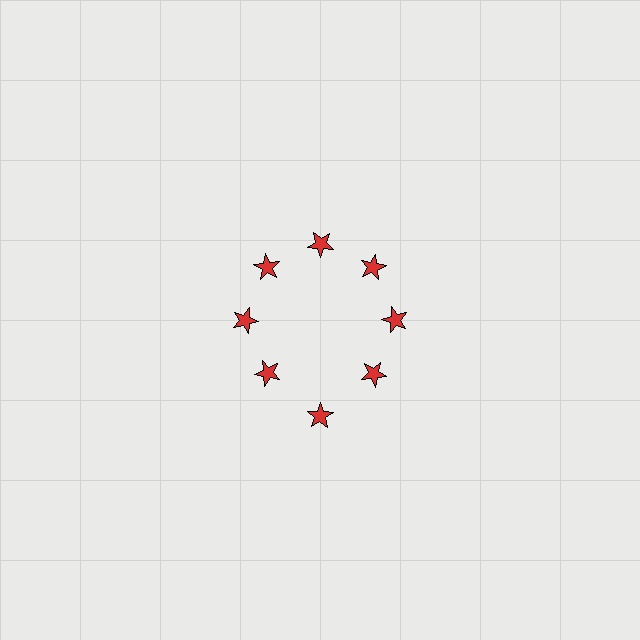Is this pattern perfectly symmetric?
No. The 8 red stars are arranged in a ring, but one element near the 6 o'clock position is pushed outward from the center, breaking the 8-fold rotational symmetry.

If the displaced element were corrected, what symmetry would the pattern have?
It would have 8-fold rotational symmetry — the pattern would map onto itself every 45 degrees.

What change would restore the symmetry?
The symmetry would be restored by moving it inward, back onto the ring so that all 8 stars sit at equal angles and equal distance from the center.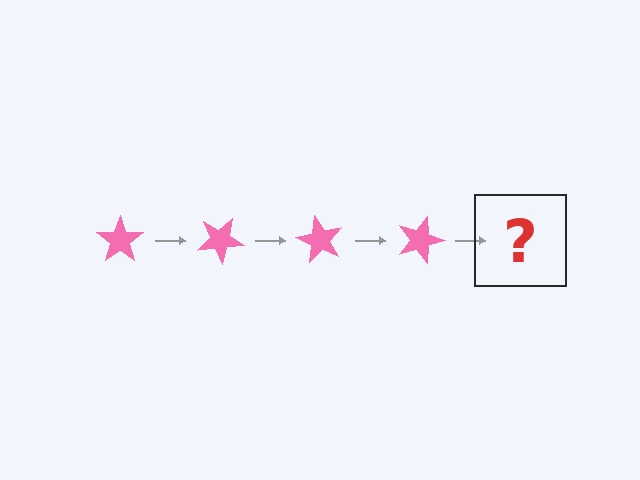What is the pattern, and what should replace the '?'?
The pattern is that the star rotates 30 degrees each step. The '?' should be a pink star rotated 120 degrees.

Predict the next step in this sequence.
The next step is a pink star rotated 120 degrees.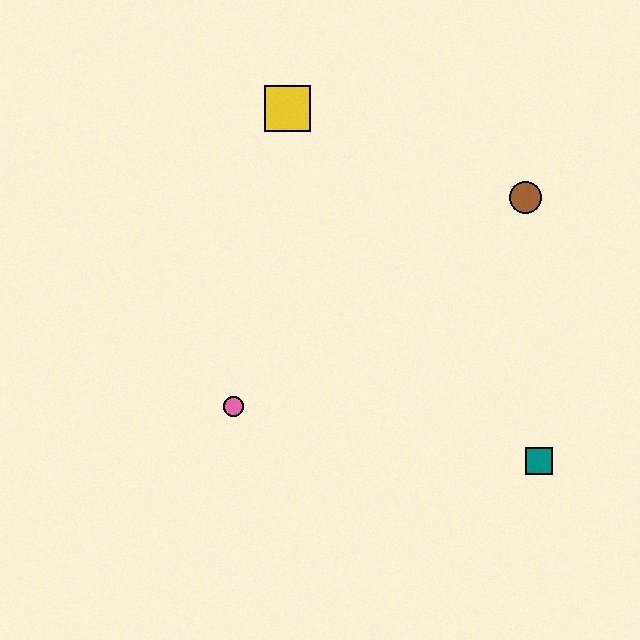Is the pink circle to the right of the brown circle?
No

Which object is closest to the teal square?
The brown circle is closest to the teal square.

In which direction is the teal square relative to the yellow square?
The teal square is below the yellow square.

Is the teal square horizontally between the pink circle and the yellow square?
No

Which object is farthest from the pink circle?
The brown circle is farthest from the pink circle.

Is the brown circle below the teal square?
No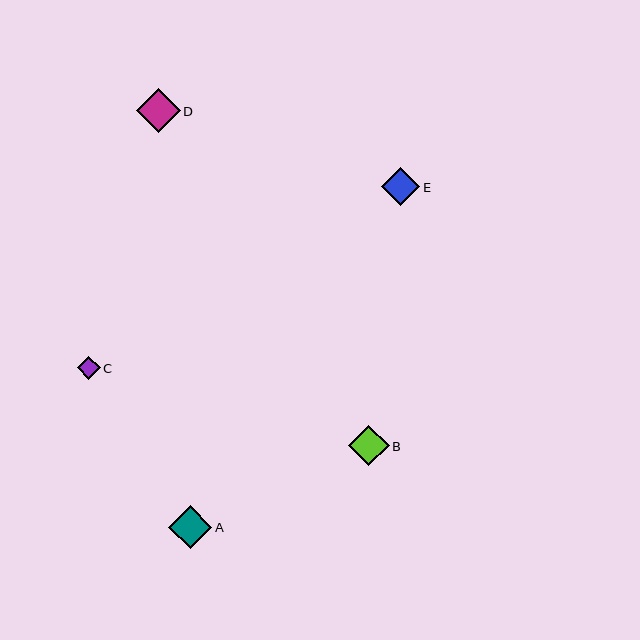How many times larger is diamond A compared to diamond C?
Diamond A is approximately 1.9 times the size of diamond C.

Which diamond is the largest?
Diamond D is the largest with a size of approximately 44 pixels.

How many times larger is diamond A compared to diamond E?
Diamond A is approximately 1.1 times the size of diamond E.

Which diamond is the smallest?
Diamond C is the smallest with a size of approximately 23 pixels.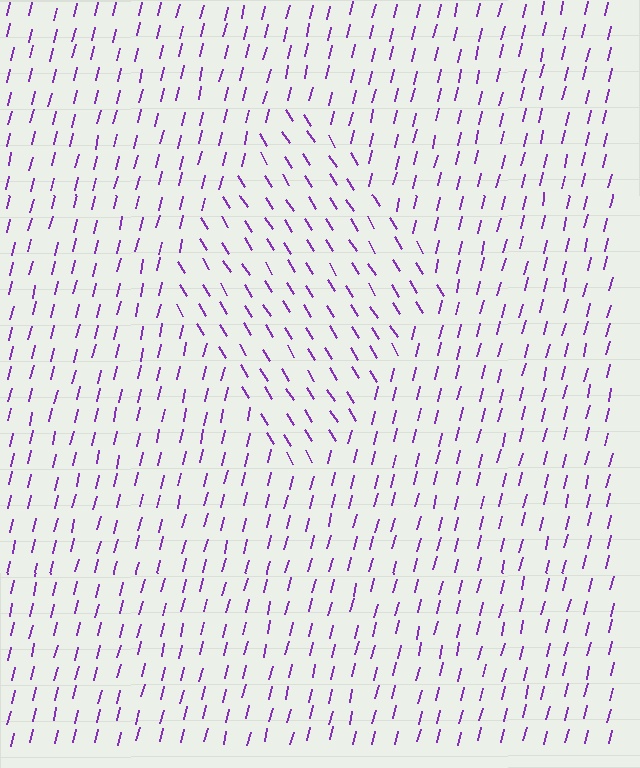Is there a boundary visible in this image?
Yes, there is a texture boundary formed by a change in line orientation.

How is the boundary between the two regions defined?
The boundary is defined purely by a change in line orientation (approximately 45 degrees difference). All lines are the same color and thickness.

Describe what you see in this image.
The image is filled with small purple line segments. A diamond region in the image has lines oriented differently from the surrounding lines, creating a visible texture boundary.